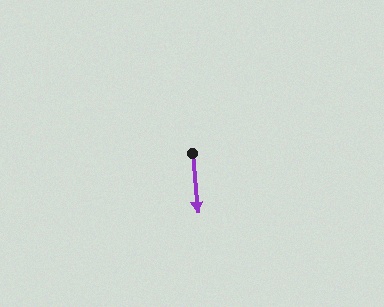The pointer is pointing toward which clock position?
Roughly 6 o'clock.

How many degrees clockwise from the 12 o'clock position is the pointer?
Approximately 175 degrees.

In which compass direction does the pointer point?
South.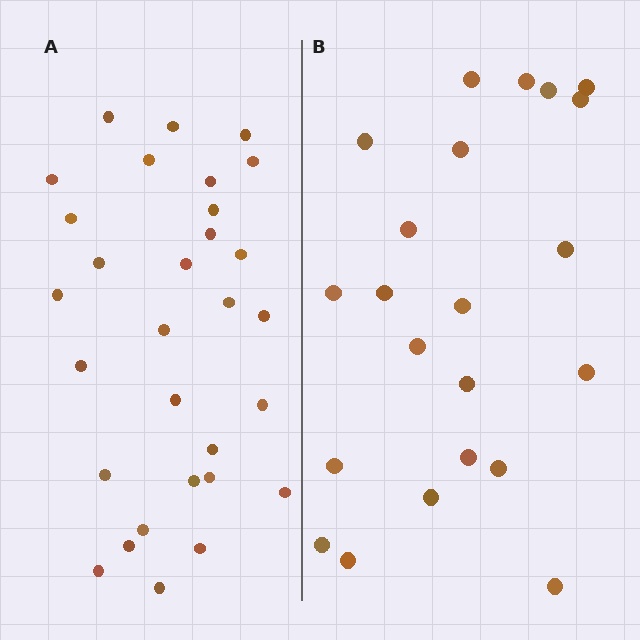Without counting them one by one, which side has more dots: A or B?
Region A (the left region) has more dots.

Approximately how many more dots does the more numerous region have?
Region A has roughly 8 or so more dots than region B.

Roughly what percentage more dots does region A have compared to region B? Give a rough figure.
About 35% more.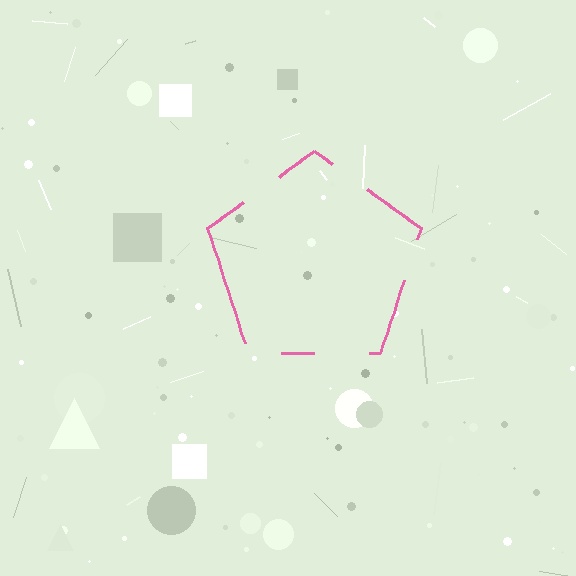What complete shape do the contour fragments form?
The contour fragments form a pentagon.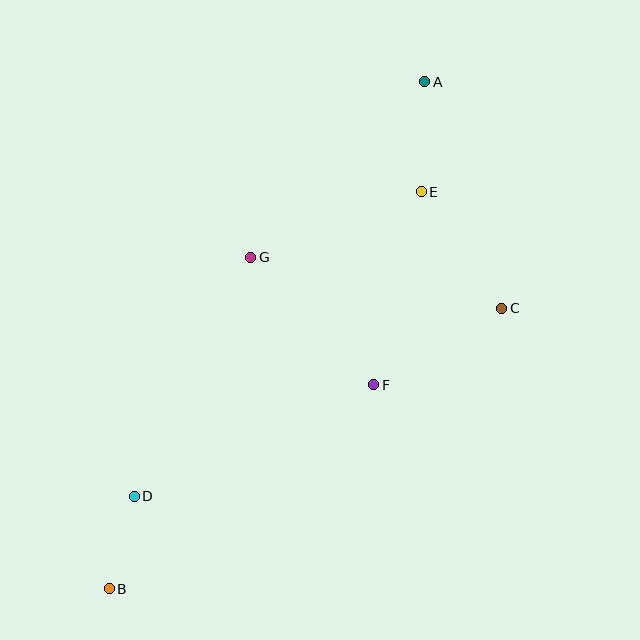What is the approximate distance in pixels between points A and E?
The distance between A and E is approximately 110 pixels.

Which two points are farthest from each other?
Points A and B are farthest from each other.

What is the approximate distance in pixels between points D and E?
The distance between D and E is approximately 418 pixels.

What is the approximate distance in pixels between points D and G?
The distance between D and G is approximately 266 pixels.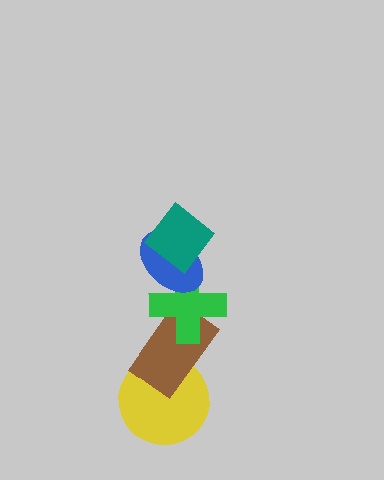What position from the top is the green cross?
The green cross is 3rd from the top.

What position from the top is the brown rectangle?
The brown rectangle is 4th from the top.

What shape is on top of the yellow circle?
The brown rectangle is on top of the yellow circle.